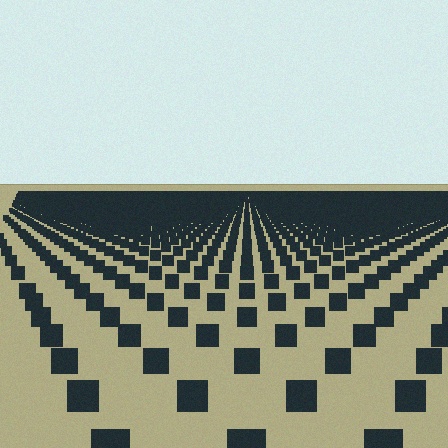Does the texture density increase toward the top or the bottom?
Density increases toward the top.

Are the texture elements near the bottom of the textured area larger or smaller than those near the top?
Larger. Near the bottom, elements are closer to the viewer and appear at a bigger on-screen size.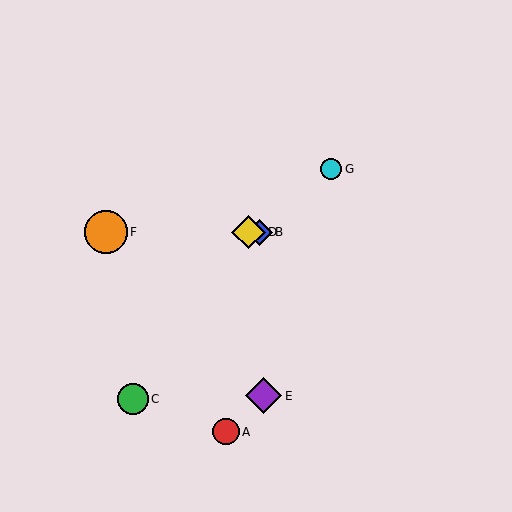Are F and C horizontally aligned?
No, F is at y≈232 and C is at y≈399.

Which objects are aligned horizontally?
Objects B, D, F are aligned horizontally.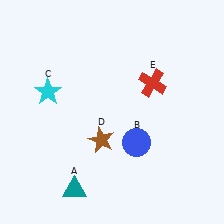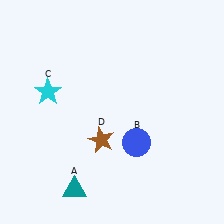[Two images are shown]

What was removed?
The red cross (E) was removed in Image 2.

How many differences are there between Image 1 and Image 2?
There is 1 difference between the two images.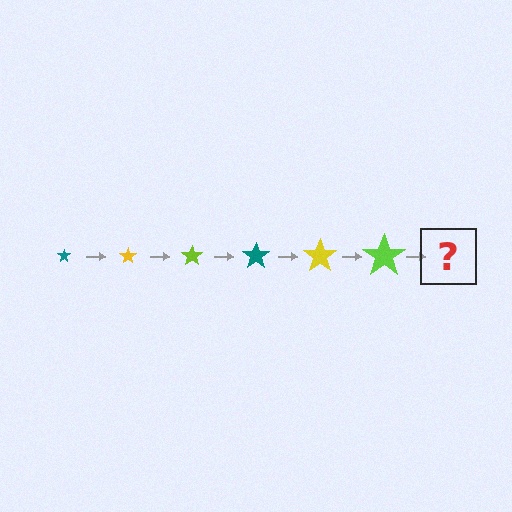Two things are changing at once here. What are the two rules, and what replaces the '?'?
The two rules are that the star grows larger each step and the color cycles through teal, yellow, and lime. The '?' should be a teal star, larger than the previous one.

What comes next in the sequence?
The next element should be a teal star, larger than the previous one.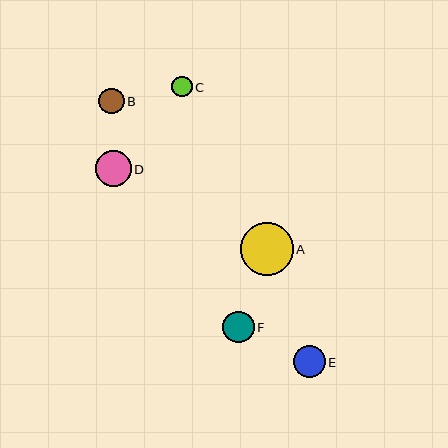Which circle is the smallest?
Circle C is the smallest with a size of approximately 20 pixels.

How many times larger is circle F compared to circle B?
Circle F is approximately 1.2 times the size of circle B.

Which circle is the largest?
Circle A is the largest with a size of approximately 53 pixels.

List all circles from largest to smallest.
From largest to smallest: A, D, E, F, B, C.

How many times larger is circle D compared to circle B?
Circle D is approximately 1.4 times the size of circle B.